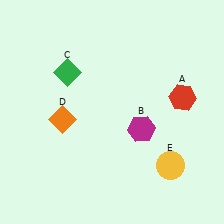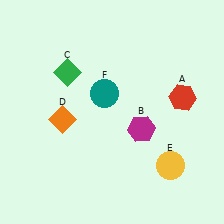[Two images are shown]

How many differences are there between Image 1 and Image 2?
There is 1 difference between the two images.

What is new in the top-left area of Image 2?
A teal circle (F) was added in the top-left area of Image 2.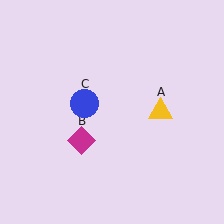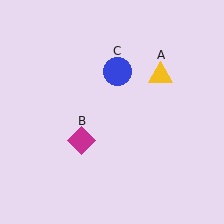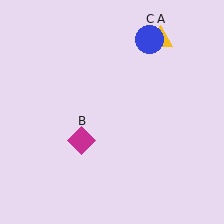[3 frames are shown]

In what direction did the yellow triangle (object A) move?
The yellow triangle (object A) moved up.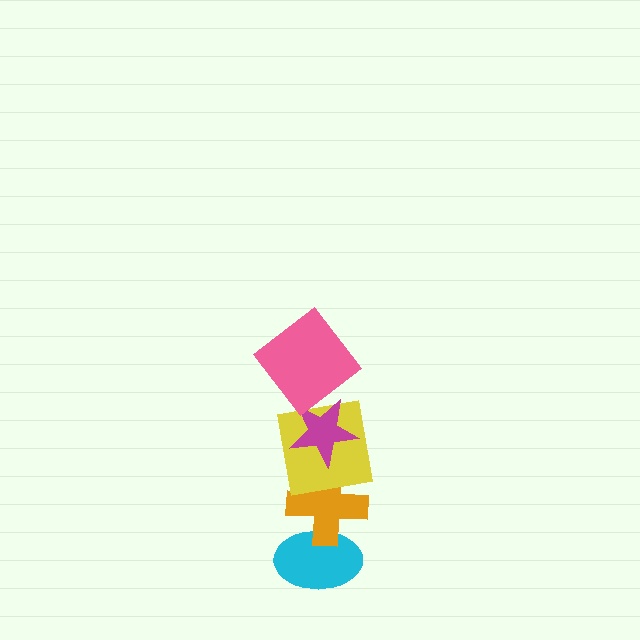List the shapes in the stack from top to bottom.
From top to bottom: the pink diamond, the magenta star, the yellow square, the orange cross, the cyan ellipse.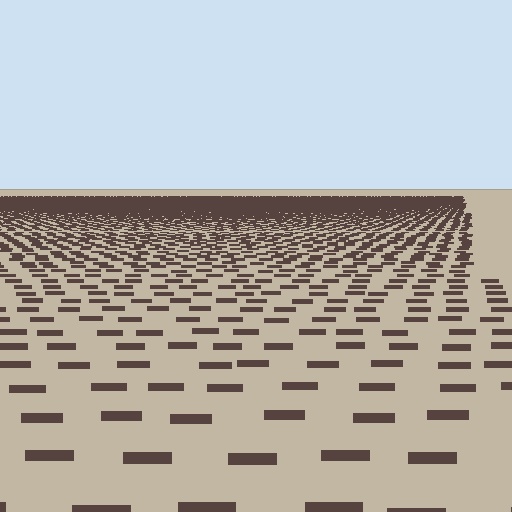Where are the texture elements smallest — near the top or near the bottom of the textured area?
Near the top.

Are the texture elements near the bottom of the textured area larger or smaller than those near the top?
Larger. Near the bottom, elements are closer to the viewer and appear at a bigger on-screen size.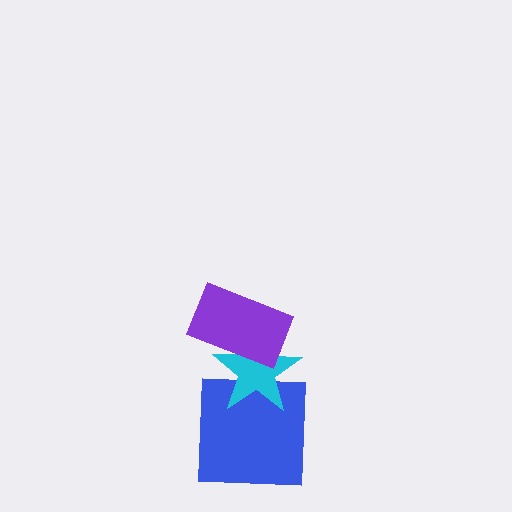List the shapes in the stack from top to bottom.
From top to bottom: the purple rectangle, the cyan star, the blue square.